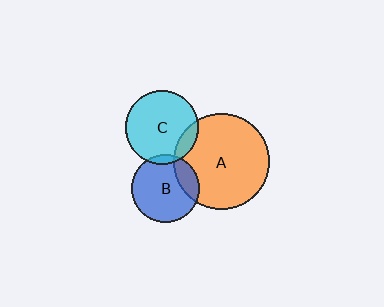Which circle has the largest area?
Circle A (orange).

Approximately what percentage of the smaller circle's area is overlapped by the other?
Approximately 20%.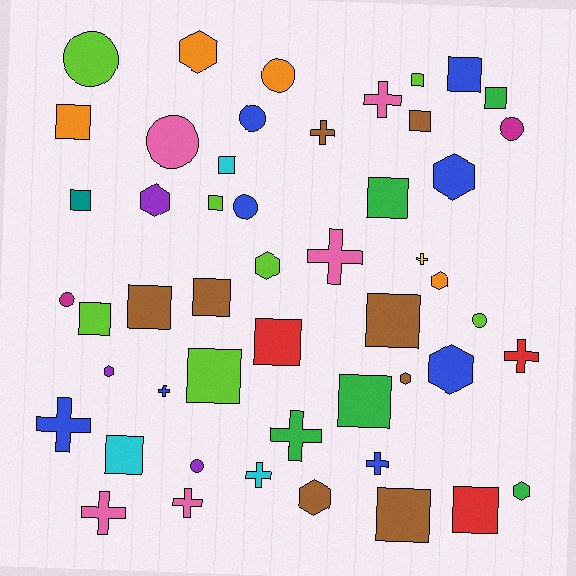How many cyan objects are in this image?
There are 3 cyan objects.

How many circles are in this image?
There are 9 circles.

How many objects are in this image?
There are 50 objects.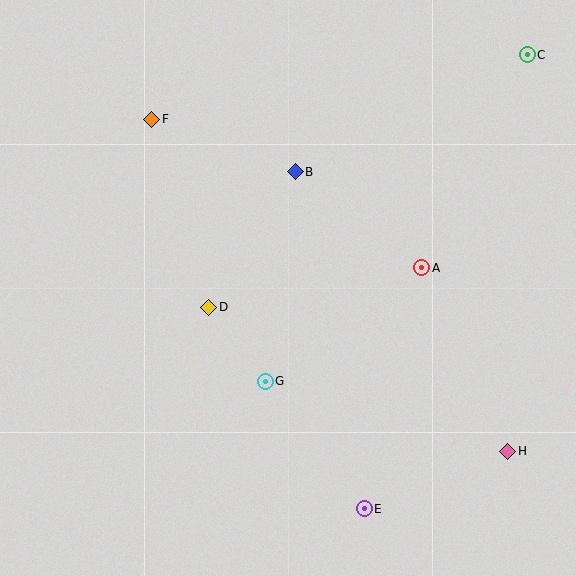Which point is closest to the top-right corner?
Point C is closest to the top-right corner.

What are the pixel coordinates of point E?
Point E is at (364, 509).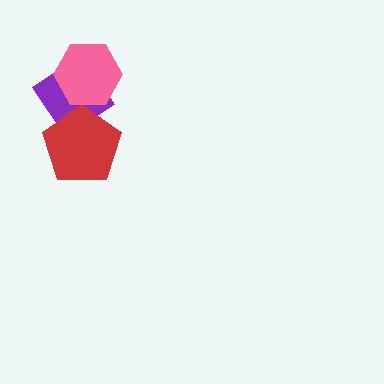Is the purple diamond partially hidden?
Yes, it is partially covered by another shape.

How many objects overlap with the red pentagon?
1 object overlaps with the red pentagon.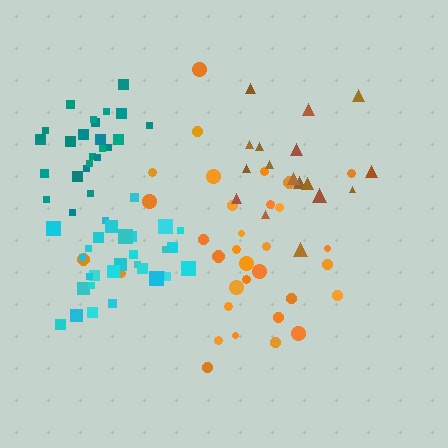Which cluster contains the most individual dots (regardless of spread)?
Orange (34).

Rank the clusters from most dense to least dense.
teal, cyan, brown, orange.